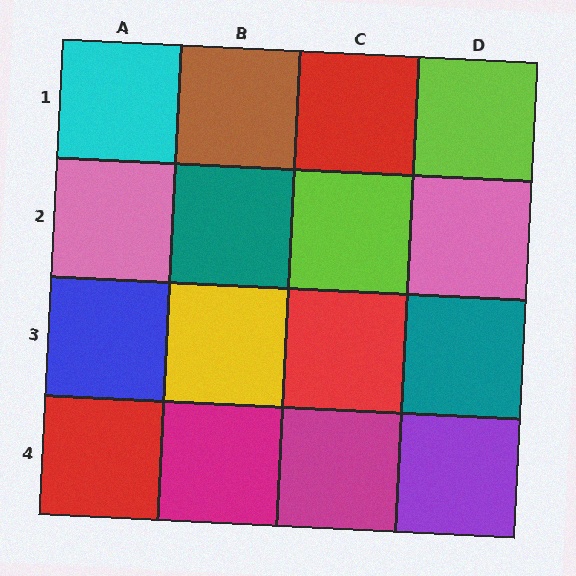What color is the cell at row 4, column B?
Magenta.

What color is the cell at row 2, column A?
Pink.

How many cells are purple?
1 cell is purple.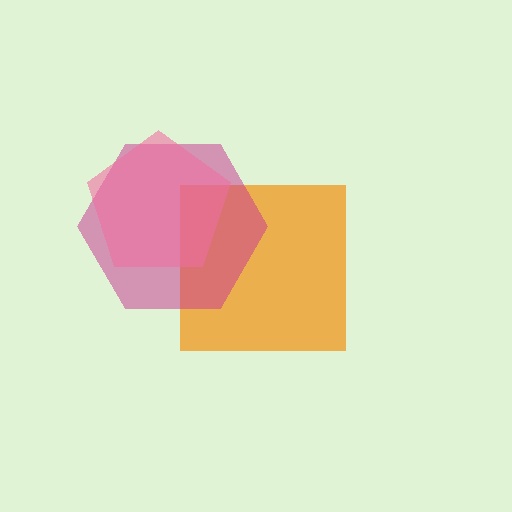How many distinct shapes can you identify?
There are 3 distinct shapes: an orange square, a magenta hexagon, a pink pentagon.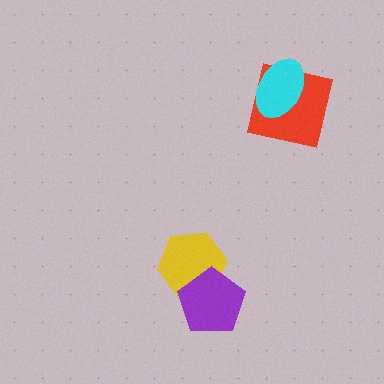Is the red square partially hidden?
Yes, it is partially covered by another shape.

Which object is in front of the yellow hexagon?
The purple pentagon is in front of the yellow hexagon.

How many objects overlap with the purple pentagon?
1 object overlaps with the purple pentagon.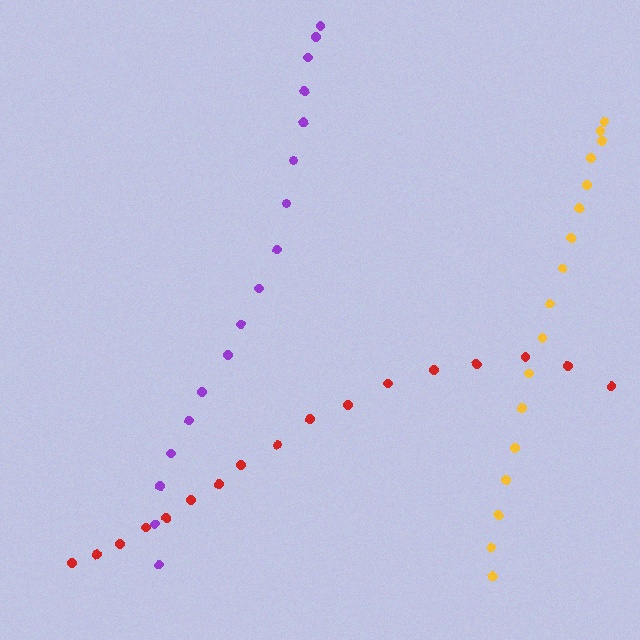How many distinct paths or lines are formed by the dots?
There are 3 distinct paths.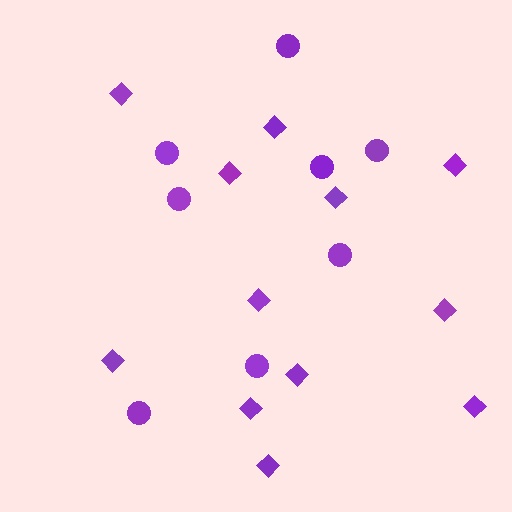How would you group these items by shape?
There are 2 groups: one group of diamonds (12) and one group of circles (8).